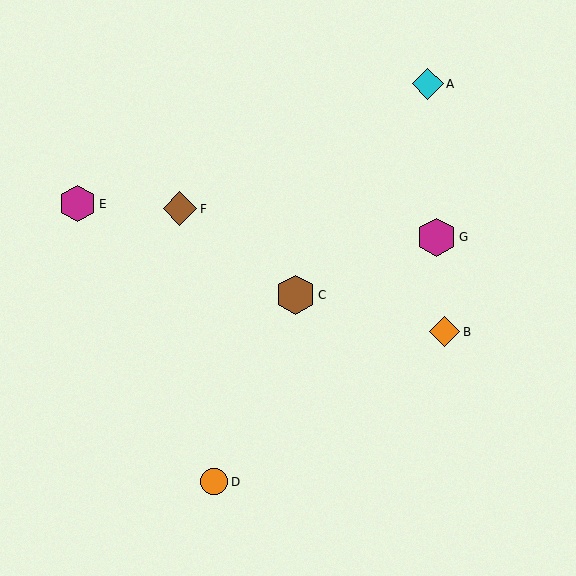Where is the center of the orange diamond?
The center of the orange diamond is at (445, 332).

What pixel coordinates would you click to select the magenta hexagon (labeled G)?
Click at (436, 237) to select the magenta hexagon G.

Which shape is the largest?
The brown hexagon (labeled C) is the largest.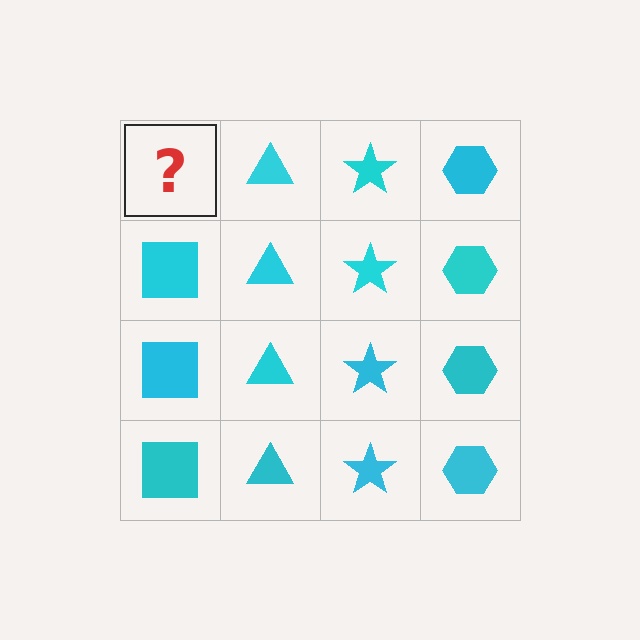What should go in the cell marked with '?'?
The missing cell should contain a cyan square.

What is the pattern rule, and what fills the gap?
The rule is that each column has a consistent shape. The gap should be filled with a cyan square.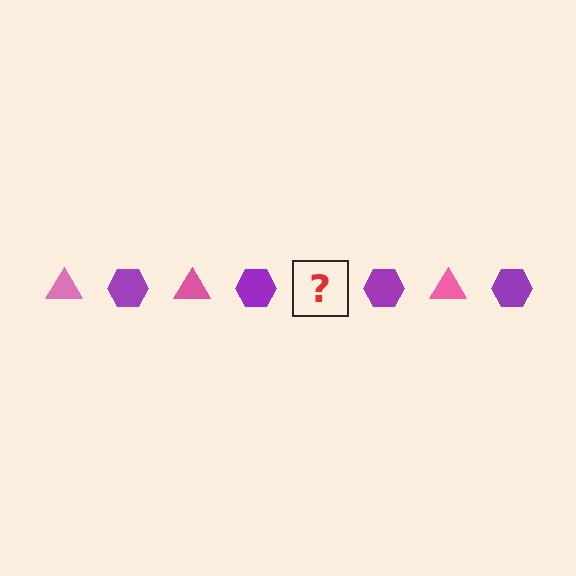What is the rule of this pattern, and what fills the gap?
The rule is that the pattern alternates between pink triangle and purple hexagon. The gap should be filled with a pink triangle.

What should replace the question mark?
The question mark should be replaced with a pink triangle.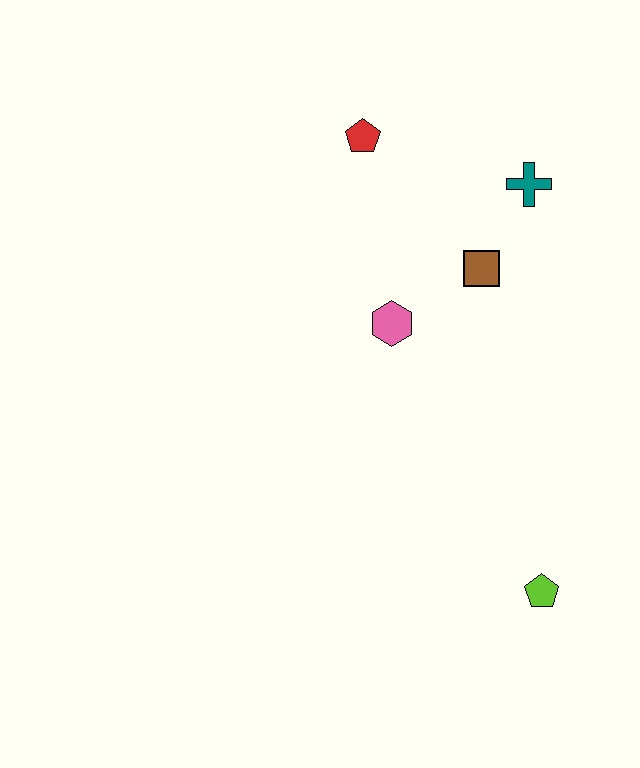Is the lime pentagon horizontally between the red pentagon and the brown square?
No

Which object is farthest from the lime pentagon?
The red pentagon is farthest from the lime pentagon.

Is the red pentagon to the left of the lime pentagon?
Yes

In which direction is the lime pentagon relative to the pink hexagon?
The lime pentagon is below the pink hexagon.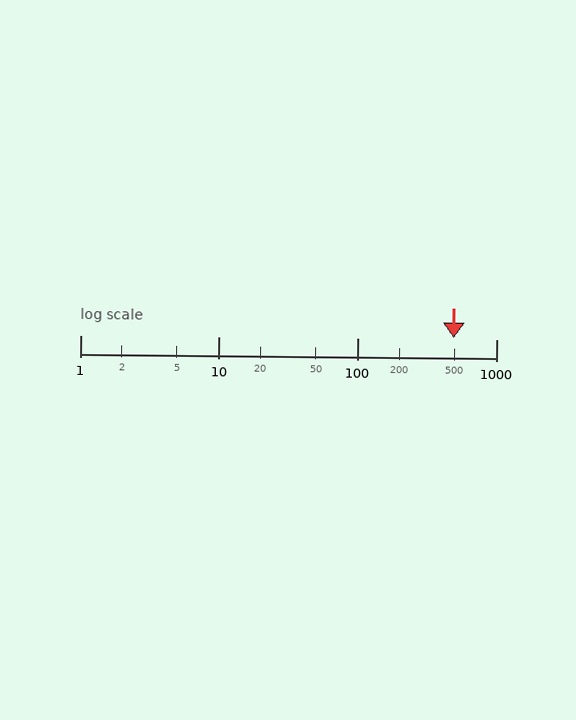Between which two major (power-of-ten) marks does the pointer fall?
The pointer is between 100 and 1000.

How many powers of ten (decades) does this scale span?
The scale spans 3 decades, from 1 to 1000.